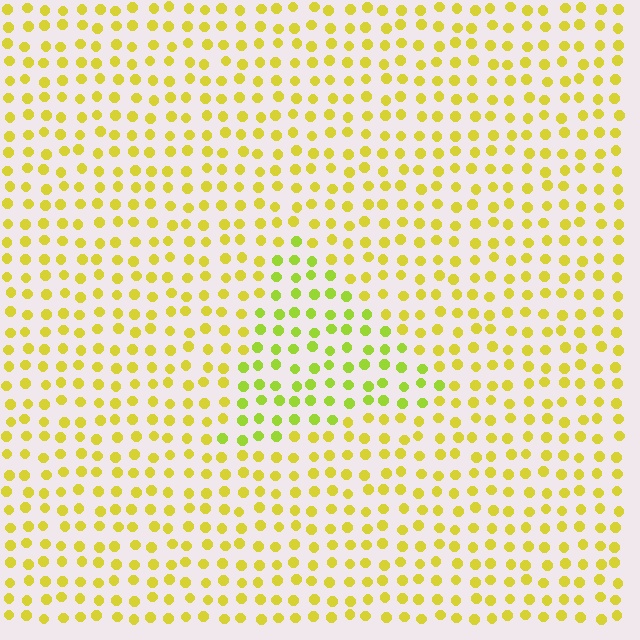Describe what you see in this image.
The image is filled with small yellow elements in a uniform arrangement. A triangle-shaped region is visible where the elements are tinted to a slightly different hue, forming a subtle color boundary.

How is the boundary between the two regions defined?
The boundary is defined purely by a slight shift in hue (about 26 degrees). Spacing, size, and orientation are identical on both sides.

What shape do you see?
I see a triangle.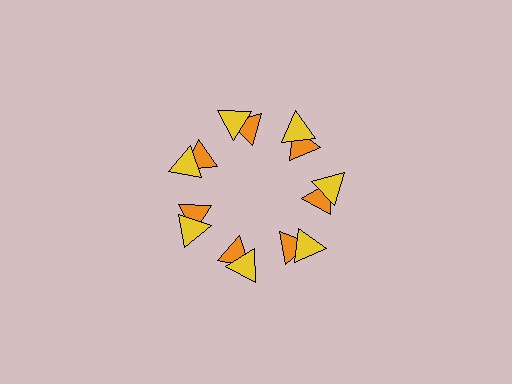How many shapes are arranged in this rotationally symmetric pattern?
There are 14 shapes, arranged in 7 groups of 2.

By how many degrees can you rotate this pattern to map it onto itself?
The pattern maps onto itself every 51 degrees of rotation.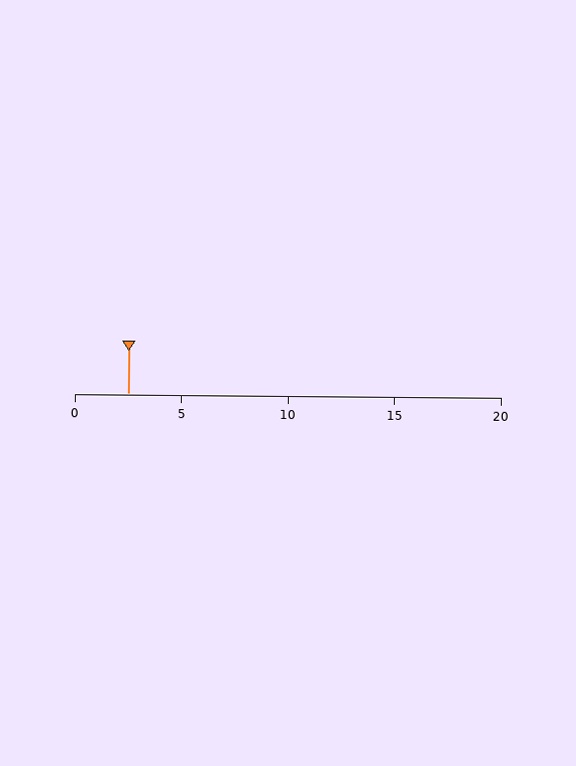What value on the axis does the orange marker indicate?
The marker indicates approximately 2.5.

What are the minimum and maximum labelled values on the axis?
The axis runs from 0 to 20.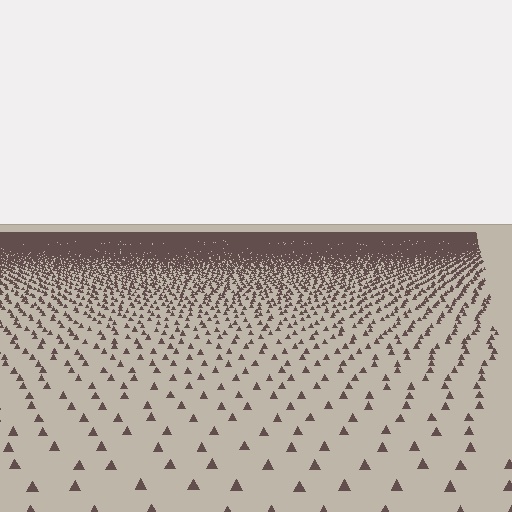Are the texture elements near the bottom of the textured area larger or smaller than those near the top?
Larger. Near the bottom, elements are closer to the viewer and appear at a bigger on-screen size.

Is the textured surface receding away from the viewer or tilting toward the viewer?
The surface is receding away from the viewer. Texture elements get smaller and denser toward the top.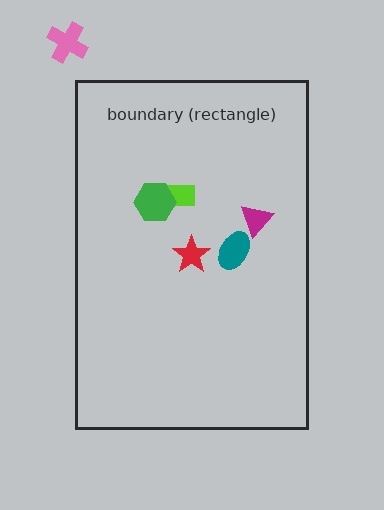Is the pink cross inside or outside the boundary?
Outside.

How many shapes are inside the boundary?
5 inside, 1 outside.